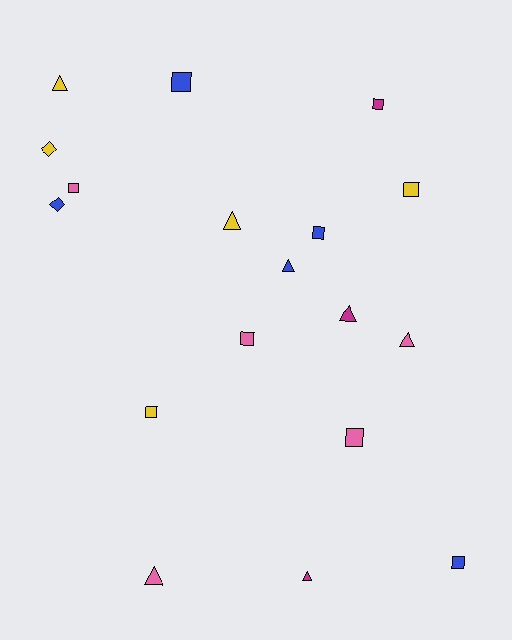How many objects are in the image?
There are 18 objects.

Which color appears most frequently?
Blue, with 5 objects.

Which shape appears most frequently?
Square, with 9 objects.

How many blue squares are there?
There are 3 blue squares.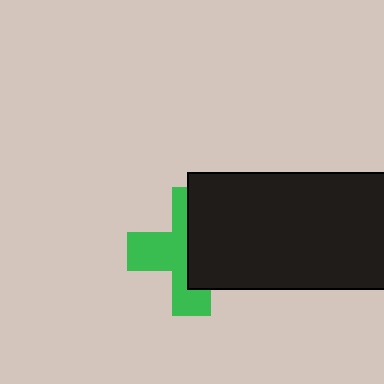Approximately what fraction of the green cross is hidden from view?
Roughly 49% of the green cross is hidden behind the black rectangle.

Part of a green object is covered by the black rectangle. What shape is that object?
It is a cross.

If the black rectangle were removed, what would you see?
You would see the complete green cross.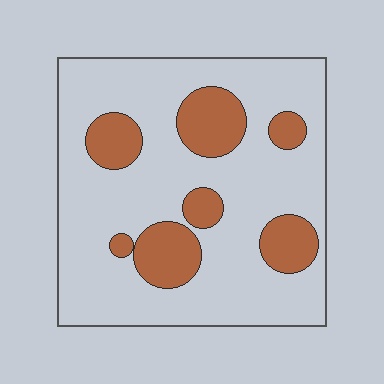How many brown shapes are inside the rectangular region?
7.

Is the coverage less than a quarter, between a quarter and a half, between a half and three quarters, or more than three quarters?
Less than a quarter.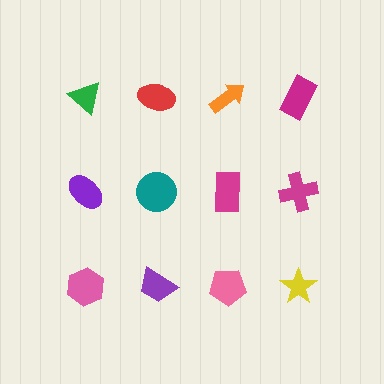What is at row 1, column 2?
A red ellipse.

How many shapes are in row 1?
4 shapes.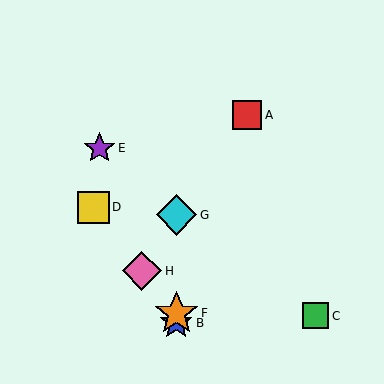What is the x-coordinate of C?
Object C is at x≈316.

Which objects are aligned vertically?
Objects B, F, G are aligned vertically.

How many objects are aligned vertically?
3 objects (B, F, G) are aligned vertically.